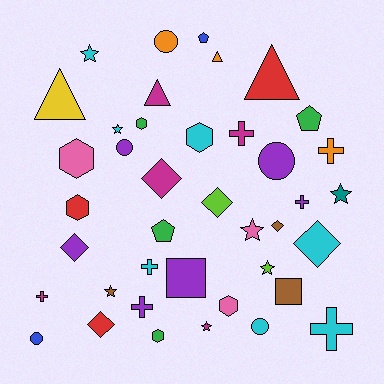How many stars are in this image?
There are 7 stars.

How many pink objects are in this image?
There are 3 pink objects.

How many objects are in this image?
There are 40 objects.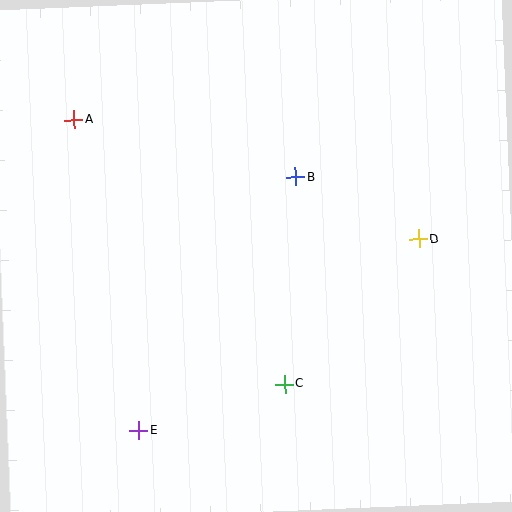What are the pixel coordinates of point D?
Point D is at (419, 239).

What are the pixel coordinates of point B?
Point B is at (295, 177).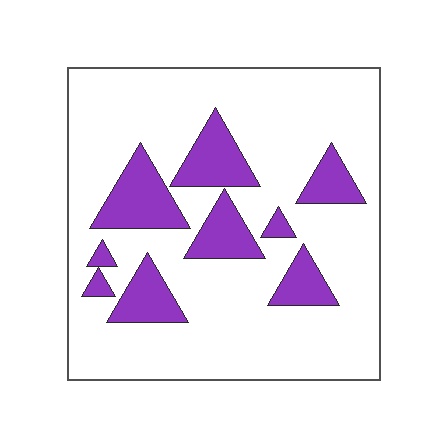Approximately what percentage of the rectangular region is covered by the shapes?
Approximately 20%.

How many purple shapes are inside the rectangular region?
9.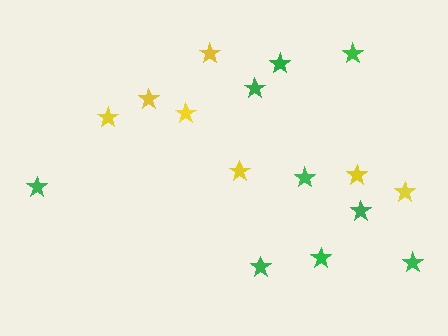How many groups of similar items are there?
There are 2 groups: one group of yellow stars (7) and one group of green stars (9).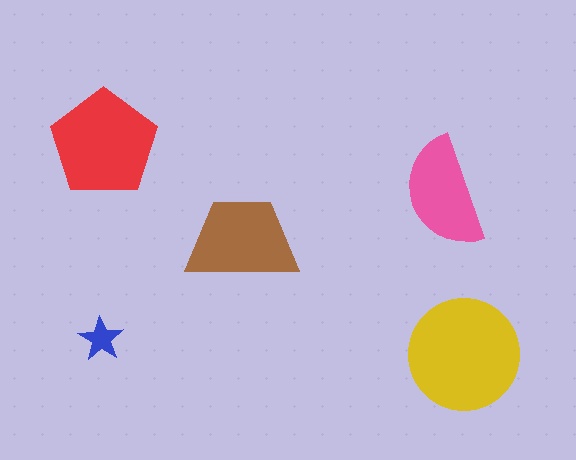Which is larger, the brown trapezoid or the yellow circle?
The yellow circle.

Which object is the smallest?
The blue star.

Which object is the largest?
The yellow circle.